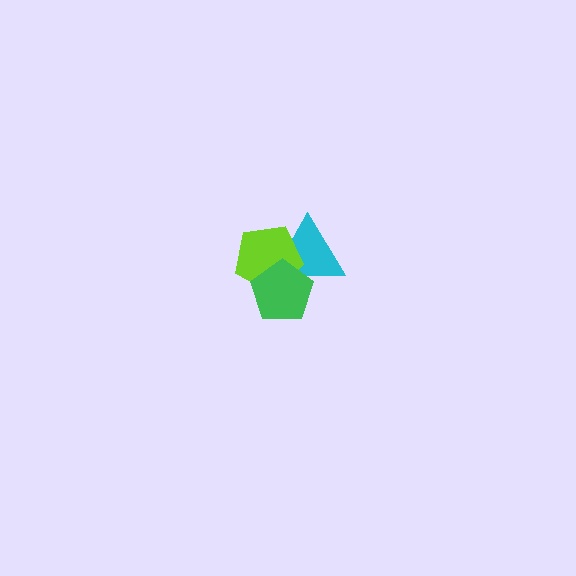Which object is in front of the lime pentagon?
The green pentagon is in front of the lime pentagon.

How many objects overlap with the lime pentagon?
2 objects overlap with the lime pentagon.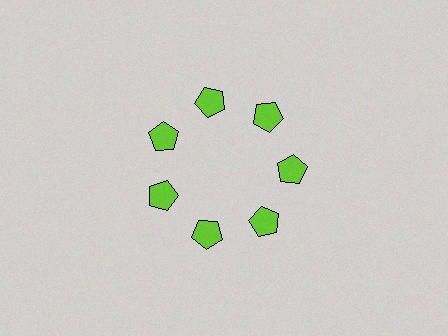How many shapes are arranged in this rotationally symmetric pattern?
There are 7 shapes, arranged in 7 groups of 1.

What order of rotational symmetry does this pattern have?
This pattern has 7-fold rotational symmetry.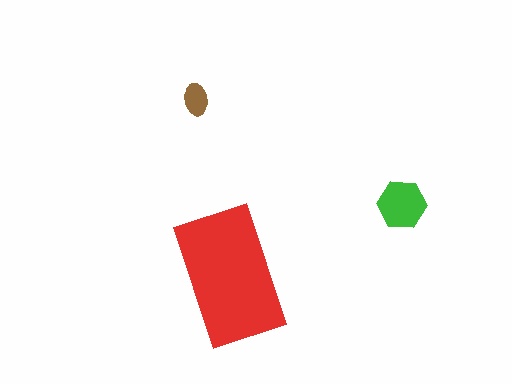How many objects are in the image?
There are 3 objects in the image.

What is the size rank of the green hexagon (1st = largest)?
2nd.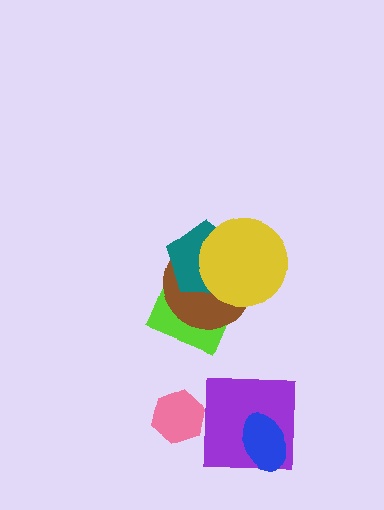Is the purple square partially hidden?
Yes, it is partially covered by another shape.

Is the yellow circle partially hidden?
No, no other shape covers it.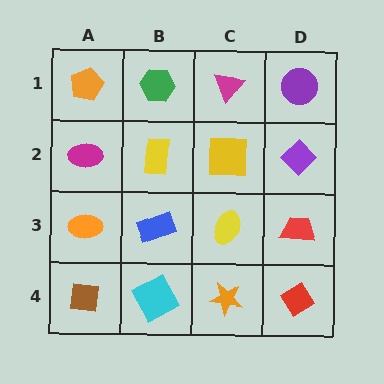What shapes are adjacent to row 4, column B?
A blue rectangle (row 3, column B), a brown square (row 4, column A), an orange star (row 4, column C).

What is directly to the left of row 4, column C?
A cyan square.